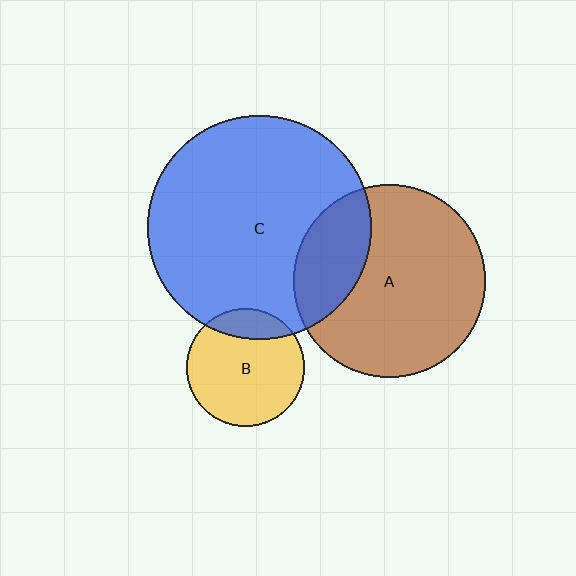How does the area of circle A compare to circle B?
Approximately 2.7 times.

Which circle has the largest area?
Circle C (blue).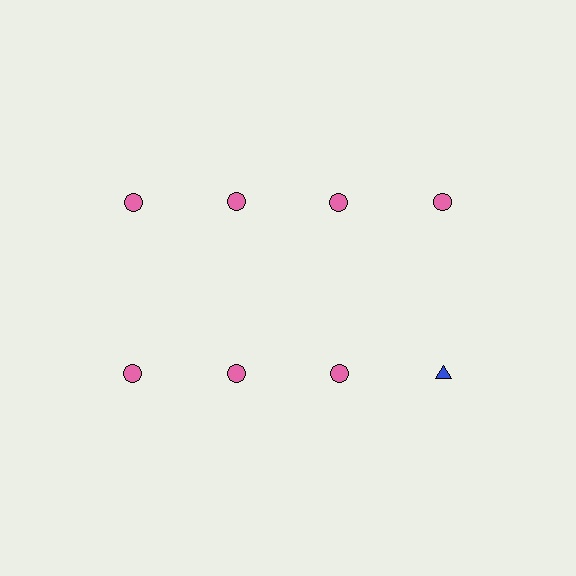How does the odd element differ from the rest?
It differs in both color (blue instead of pink) and shape (triangle instead of circle).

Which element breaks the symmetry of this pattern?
The blue triangle in the second row, second from right column breaks the symmetry. All other shapes are pink circles.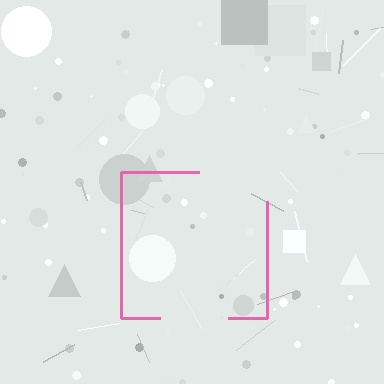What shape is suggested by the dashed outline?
The dashed outline suggests a square.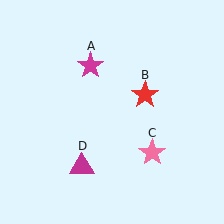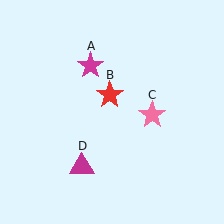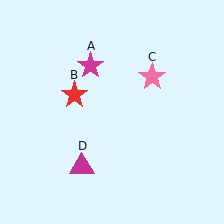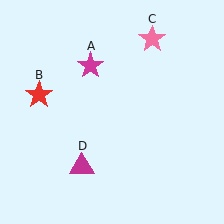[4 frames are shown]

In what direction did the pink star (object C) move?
The pink star (object C) moved up.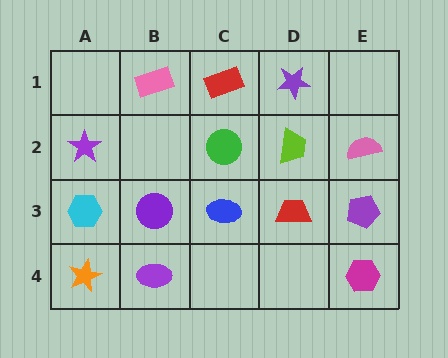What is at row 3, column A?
A cyan hexagon.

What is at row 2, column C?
A green circle.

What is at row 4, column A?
An orange star.